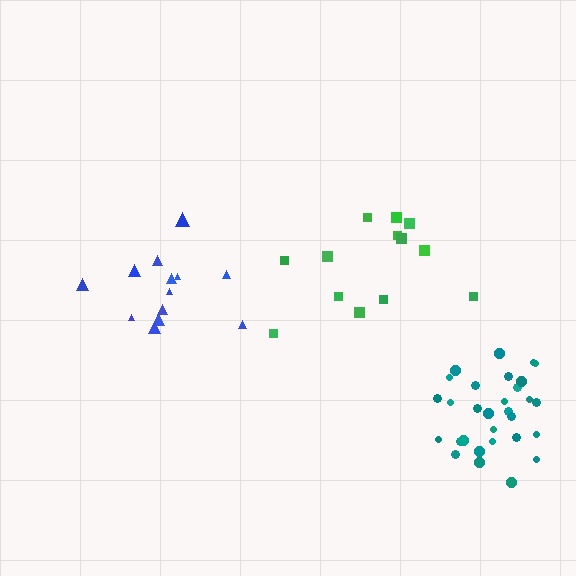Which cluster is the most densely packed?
Teal.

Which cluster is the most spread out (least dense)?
Green.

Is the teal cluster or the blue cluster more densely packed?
Teal.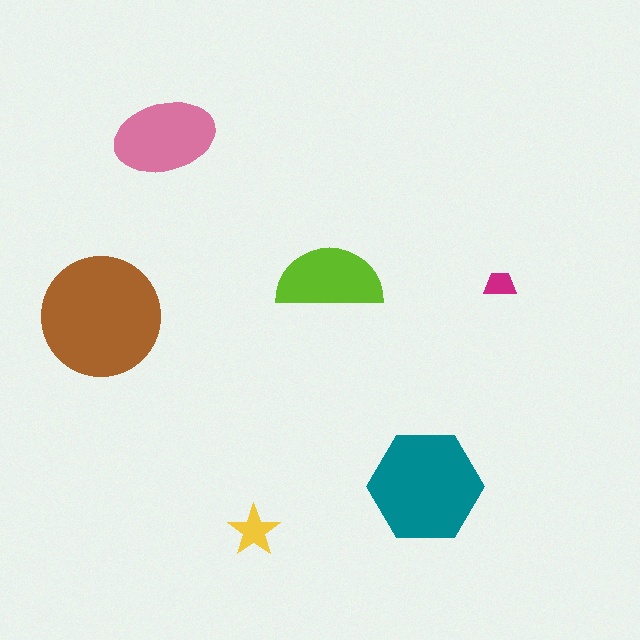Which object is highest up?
The pink ellipse is topmost.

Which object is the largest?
The brown circle.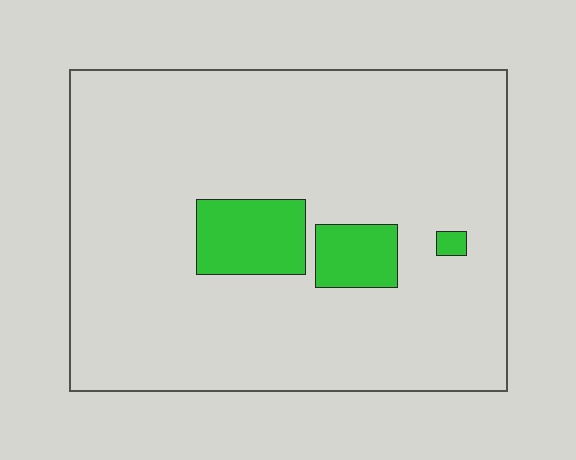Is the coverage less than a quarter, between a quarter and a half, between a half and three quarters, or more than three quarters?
Less than a quarter.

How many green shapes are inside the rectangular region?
3.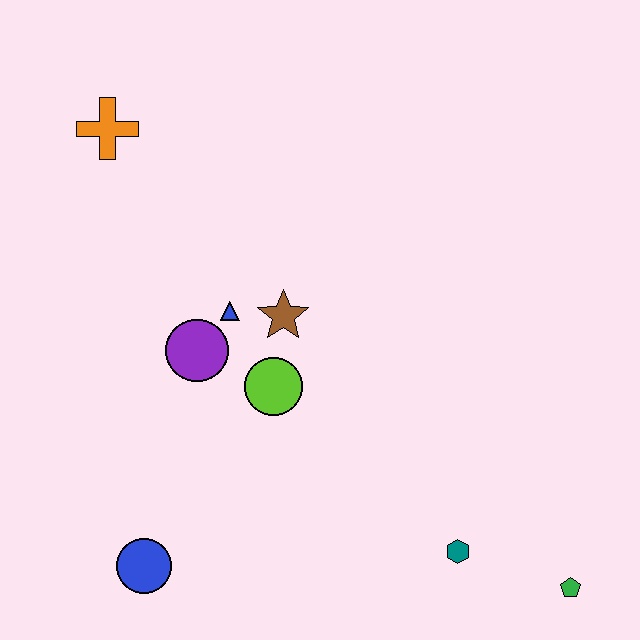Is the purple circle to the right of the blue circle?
Yes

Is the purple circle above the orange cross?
No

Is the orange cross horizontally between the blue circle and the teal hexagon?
No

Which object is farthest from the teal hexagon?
The orange cross is farthest from the teal hexagon.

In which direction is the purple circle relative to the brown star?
The purple circle is to the left of the brown star.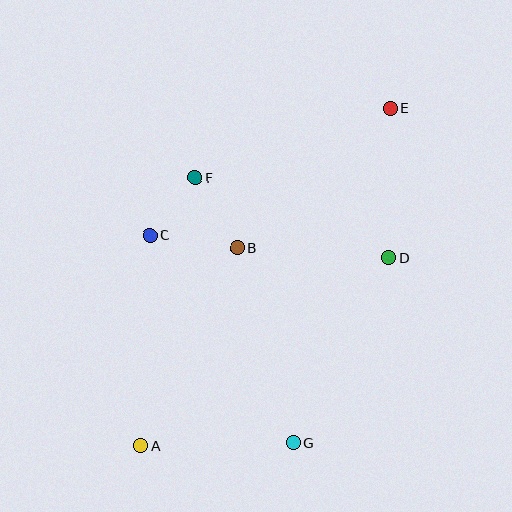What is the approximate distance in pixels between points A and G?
The distance between A and G is approximately 153 pixels.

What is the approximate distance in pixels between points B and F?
The distance between B and F is approximately 82 pixels.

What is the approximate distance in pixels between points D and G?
The distance between D and G is approximately 208 pixels.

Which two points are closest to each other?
Points C and F are closest to each other.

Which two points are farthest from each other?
Points A and E are farthest from each other.